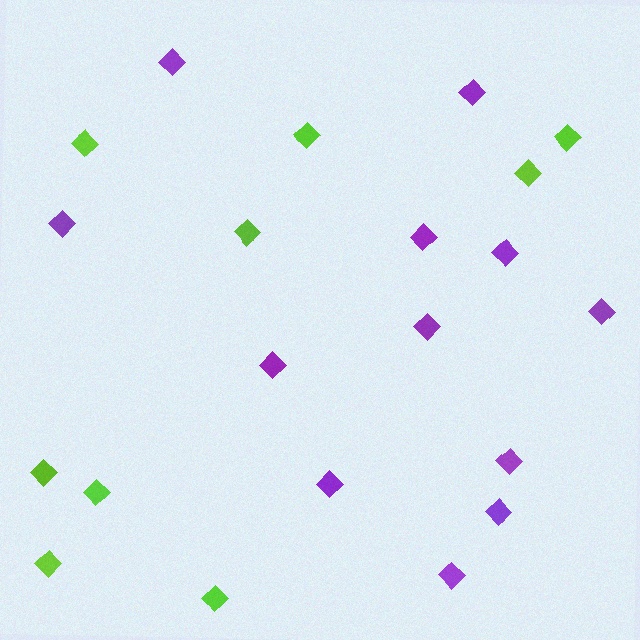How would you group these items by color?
There are 2 groups: one group of purple diamonds (12) and one group of lime diamonds (9).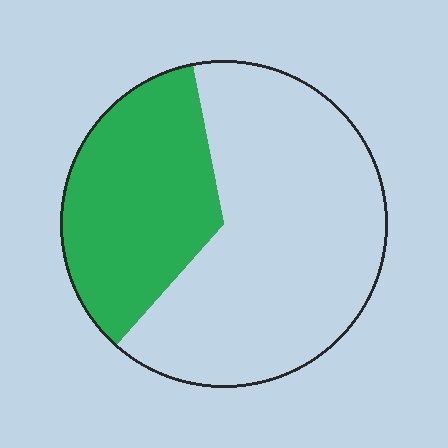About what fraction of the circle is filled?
About three eighths (3/8).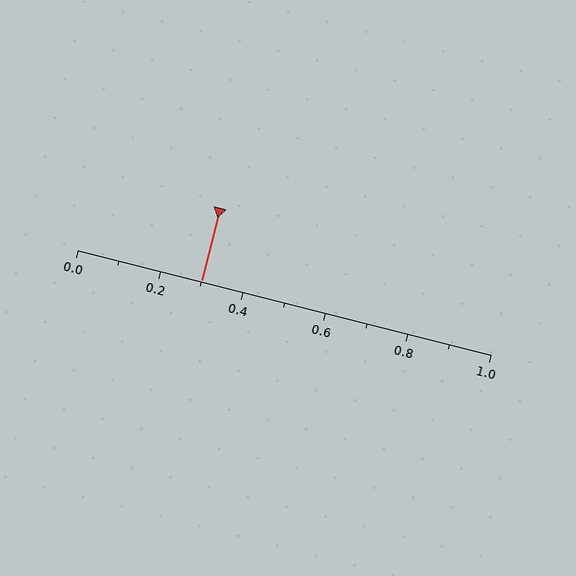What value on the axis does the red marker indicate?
The marker indicates approximately 0.3.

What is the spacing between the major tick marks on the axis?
The major ticks are spaced 0.2 apart.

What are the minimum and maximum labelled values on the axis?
The axis runs from 0.0 to 1.0.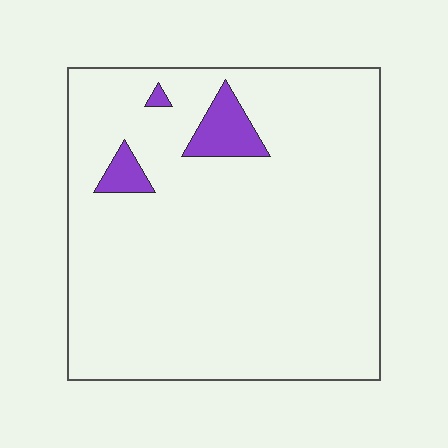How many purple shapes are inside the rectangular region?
3.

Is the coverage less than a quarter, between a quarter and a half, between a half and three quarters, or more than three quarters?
Less than a quarter.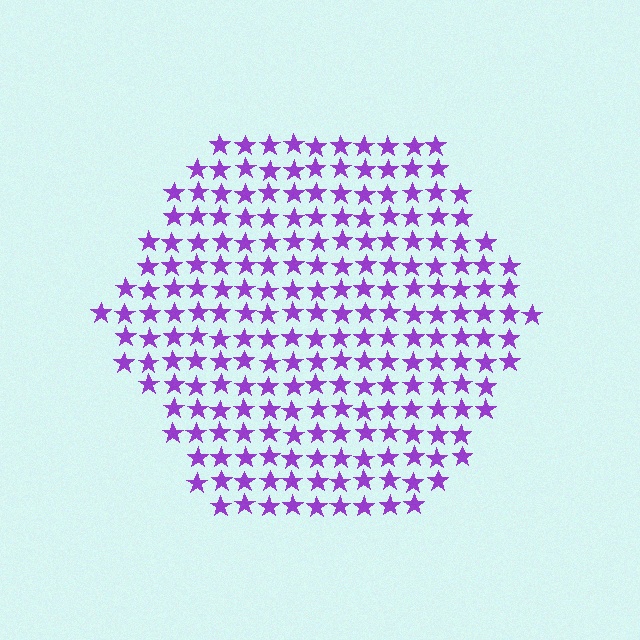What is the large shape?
The large shape is a hexagon.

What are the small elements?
The small elements are stars.